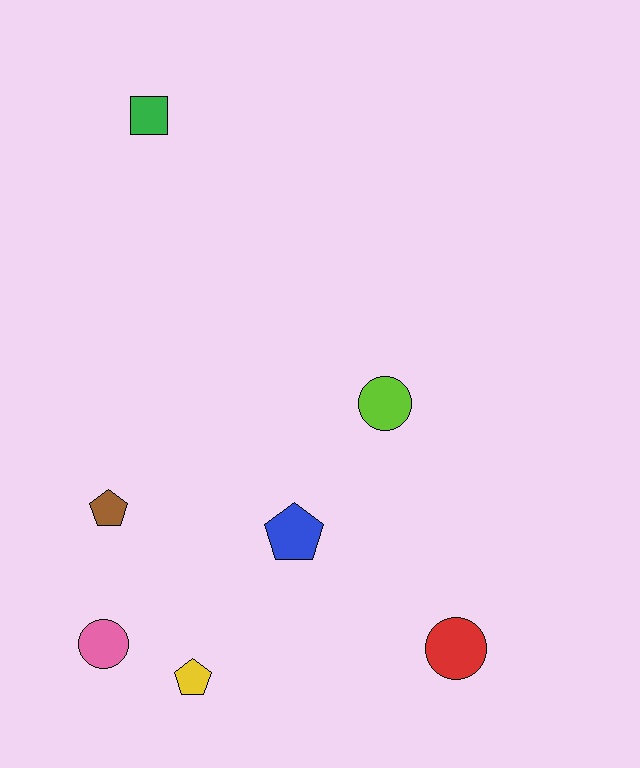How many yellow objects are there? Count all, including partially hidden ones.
There is 1 yellow object.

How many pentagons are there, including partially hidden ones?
There are 3 pentagons.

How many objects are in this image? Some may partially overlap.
There are 7 objects.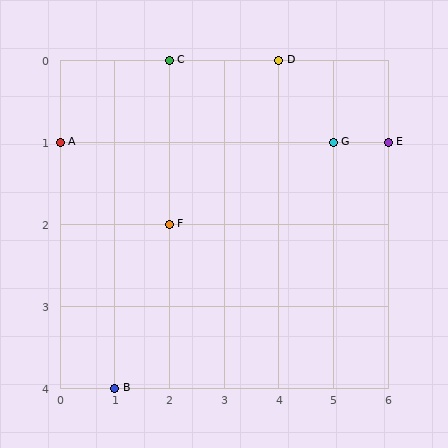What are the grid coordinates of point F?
Point F is at grid coordinates (2, 2).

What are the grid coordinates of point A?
Point A is at grid coordinates (0, 1).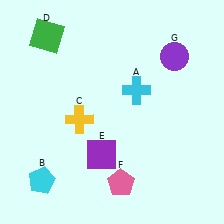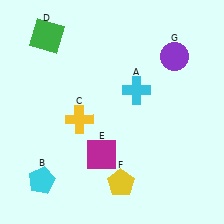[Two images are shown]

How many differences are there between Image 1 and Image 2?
There are 2 differences between the two images.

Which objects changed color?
E changed from purple to magenta. F changed from pink to yellow.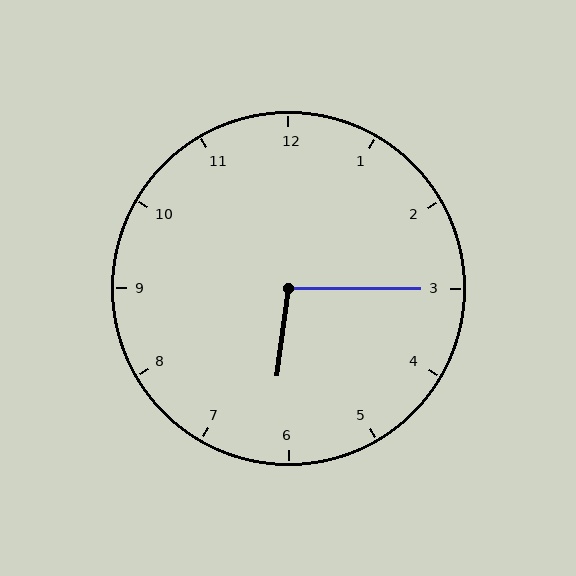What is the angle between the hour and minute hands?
Approximately 98 degrees.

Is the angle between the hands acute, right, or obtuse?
It is obtuse.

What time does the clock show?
6:15.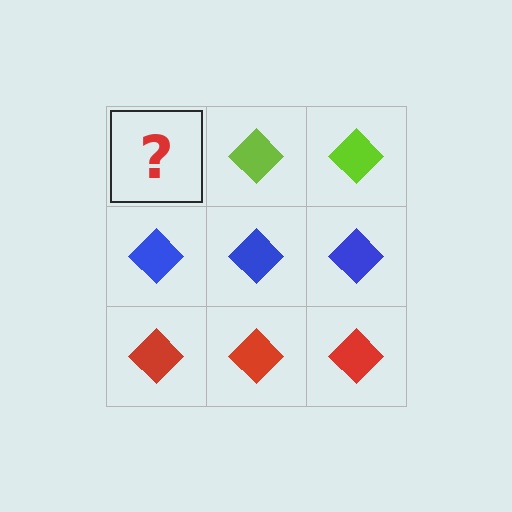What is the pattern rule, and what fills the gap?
The rule is that each row has a consistent color. The gap should be filled with a lime diamond.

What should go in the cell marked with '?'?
The missing cell should contain a lime diamond.